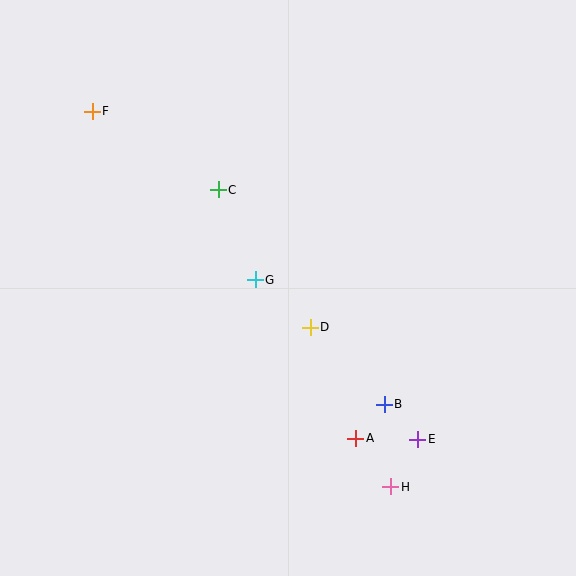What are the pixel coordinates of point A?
Point A is at (356, 438).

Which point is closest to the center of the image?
Point G at (255, 280) is closest to the center.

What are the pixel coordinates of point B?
Point B is at (384, 404).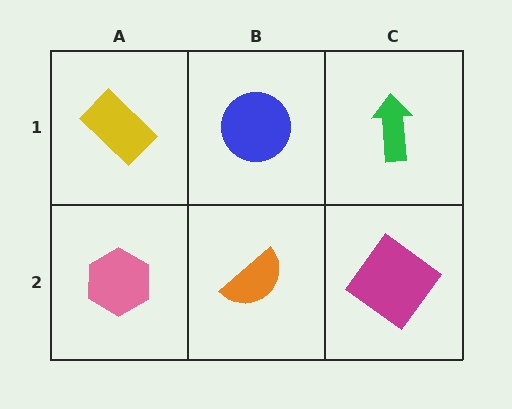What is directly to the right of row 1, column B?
A green arrow.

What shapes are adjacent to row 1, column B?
An orange semicircle (row 2, column B), a yellow rectangle (row 1, column A), a green arrow (row 1, column C).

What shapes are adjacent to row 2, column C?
A green arrow (row 1, column C), an orange semicircle (row 2, column B).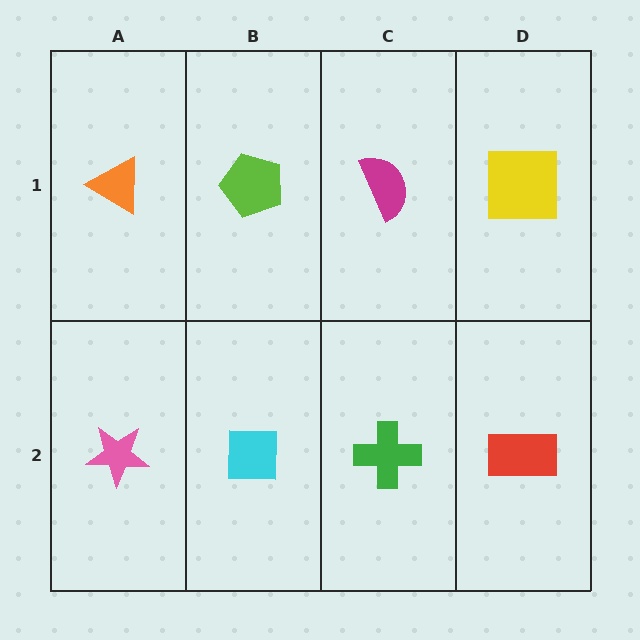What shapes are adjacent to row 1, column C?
A green cross (row 2, column C), a lime pentagon (row 1, column B), a yellow square (row 1, column D).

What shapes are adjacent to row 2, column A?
An orange triangle (row 1, column A), a cyan square (row 2, column B).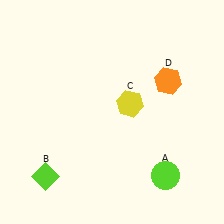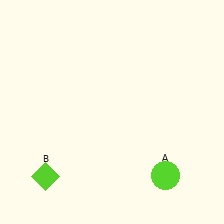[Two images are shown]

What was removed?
The orange hexagon (D), the yellow hexagon (C) were removed in Image 2.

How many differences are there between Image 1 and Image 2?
There are 2 differences between the two images.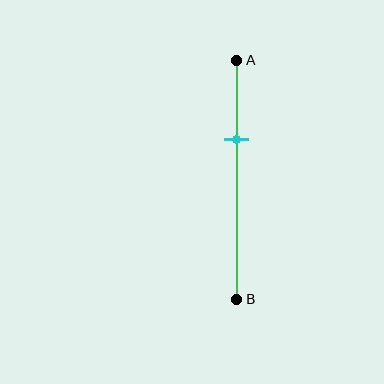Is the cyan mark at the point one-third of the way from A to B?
Yes, the mark is approximately at the one-third point.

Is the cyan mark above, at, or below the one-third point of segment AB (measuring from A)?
The cyan mark is approximately at the one-third point of segment AB.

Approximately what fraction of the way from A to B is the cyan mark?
The cyan mark is approximately 35% of the way from A to B.